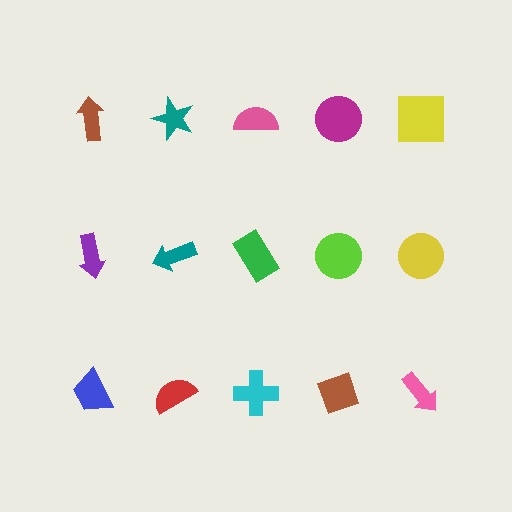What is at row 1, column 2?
A teal star.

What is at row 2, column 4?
A lime circle.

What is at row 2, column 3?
A green rectangle.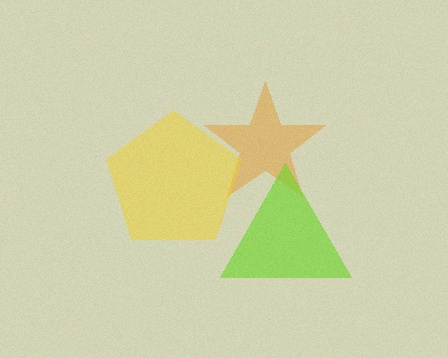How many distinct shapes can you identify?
There are 3 distinct shapes: an orange star, a yellow pentagon, a lime triangle.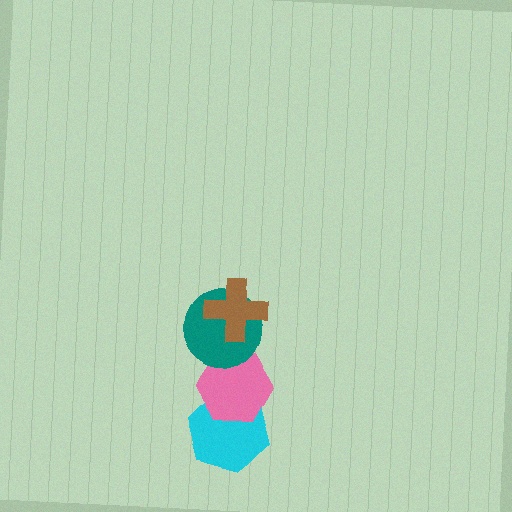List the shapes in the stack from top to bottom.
From top to bottom: the brown cross, the teal circle, the pink hexagon, the cyan hexagon.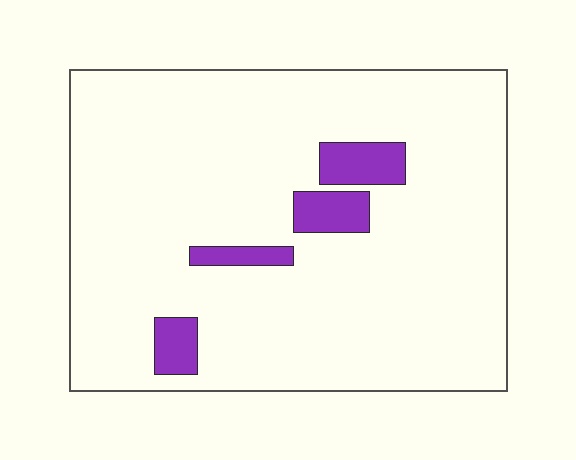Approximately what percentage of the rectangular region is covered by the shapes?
Approximately 10%.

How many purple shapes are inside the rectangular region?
4.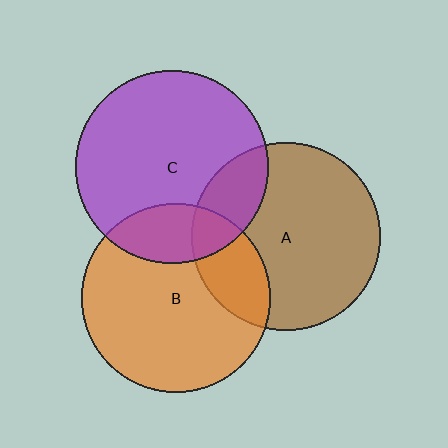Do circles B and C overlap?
Yes.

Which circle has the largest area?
Circle C (purple).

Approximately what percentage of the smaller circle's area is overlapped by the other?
Approximately 20%.